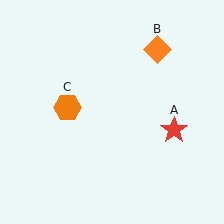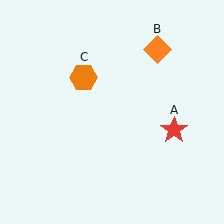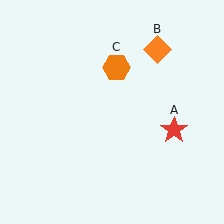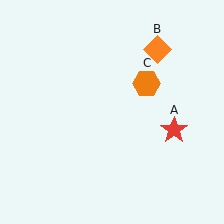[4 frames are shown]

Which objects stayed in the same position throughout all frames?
Red star (object A) and orange diamond (object B) remained stationary.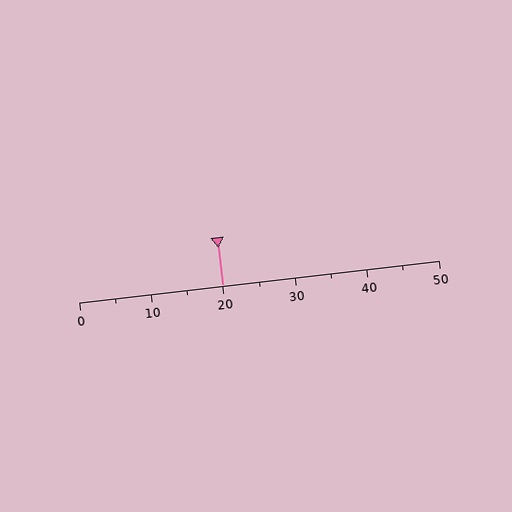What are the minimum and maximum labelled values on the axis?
The axis runs from 0 to 50.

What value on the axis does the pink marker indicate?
The marker indicates approximately 20.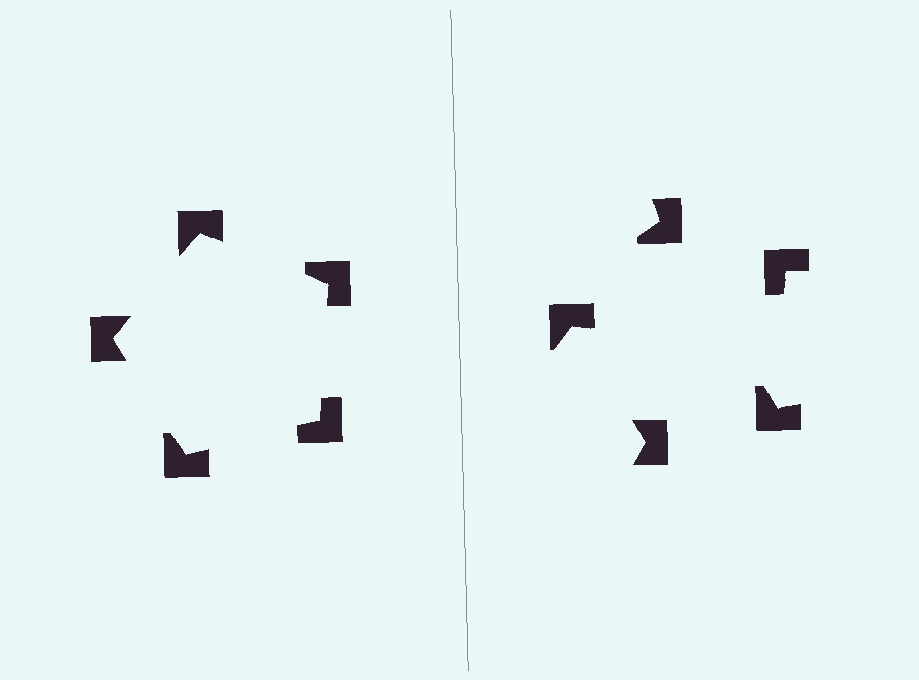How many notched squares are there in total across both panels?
10 — 5 on each side.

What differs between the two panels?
The notched squares are positioned identically on both sides; only the wedge orientations differ. On the left they align to a pentagon; on the right they are misaligned.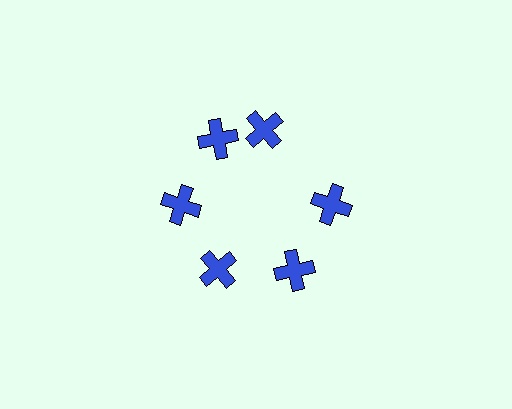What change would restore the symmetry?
The symmetry would be restored by rotating it back into even spacing with its neighbors so that all 6 crosses sit at equal angles and equal distance from the center.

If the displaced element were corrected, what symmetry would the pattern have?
It would have 6-fold rotational symmetry — the pattern would map onto itself every 60 degrees.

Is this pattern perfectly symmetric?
No. The 6 blue crosses are arranged in a ring, but one element near the 1 o'clock position is rotated out of alignment along the ring, breaking the 6-fold rotational symmetry.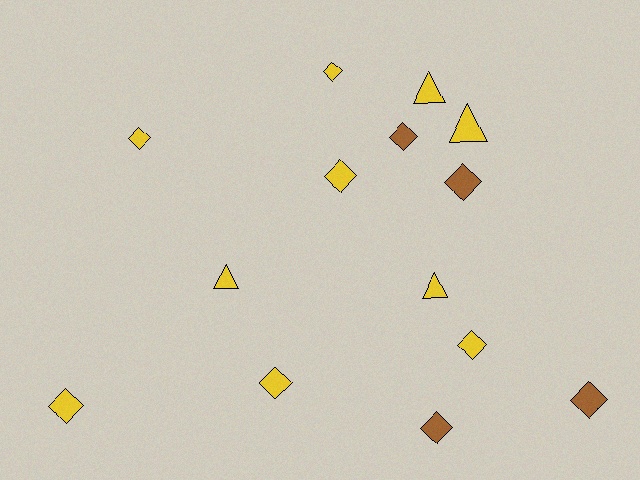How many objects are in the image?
There are 14 objects.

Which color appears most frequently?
Yellow, with 10 objects.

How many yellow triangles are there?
There are 4 yellow triangles.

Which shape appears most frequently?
Diamond, with 10 objects.